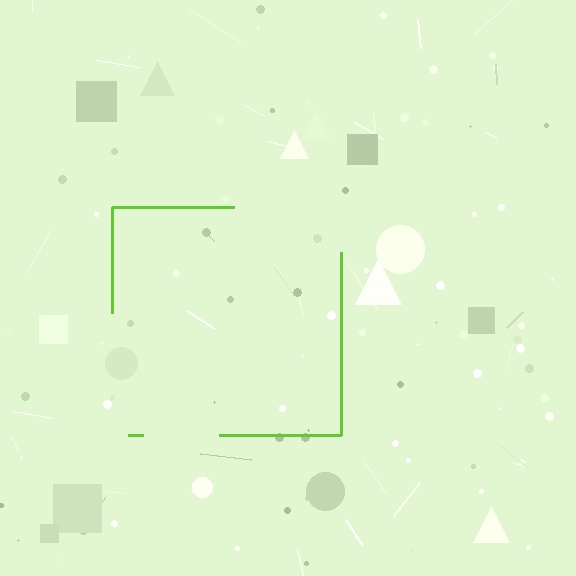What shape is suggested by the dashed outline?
The dashed outline suggests a square.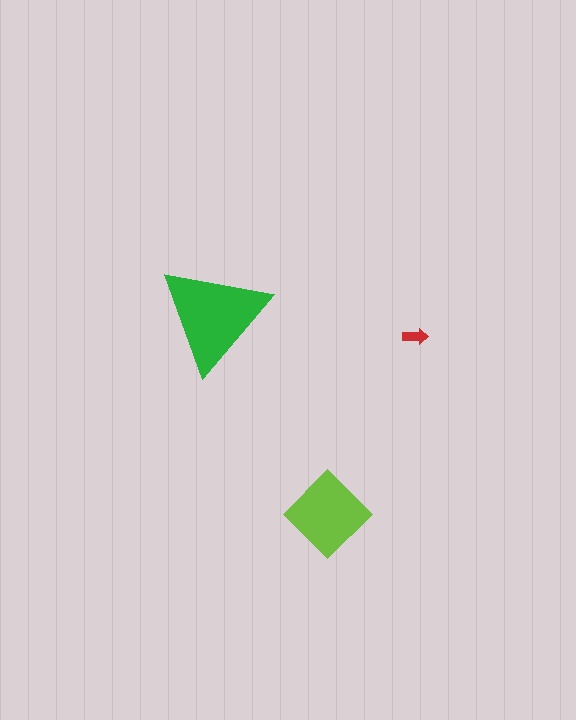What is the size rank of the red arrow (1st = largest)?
3rd.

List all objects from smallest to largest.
The red arrow, the lime diamond, the green triangle.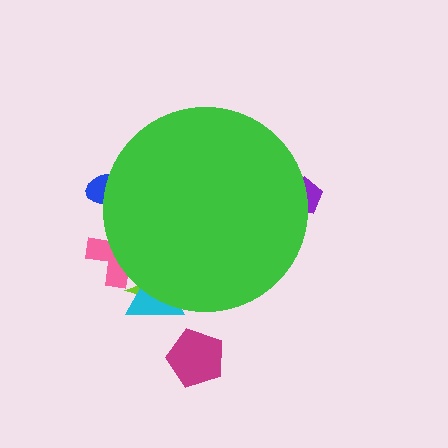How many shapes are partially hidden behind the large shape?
5 shapes are partially hidden.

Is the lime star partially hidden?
Yes, the lime star is partially hidden behind the green circle.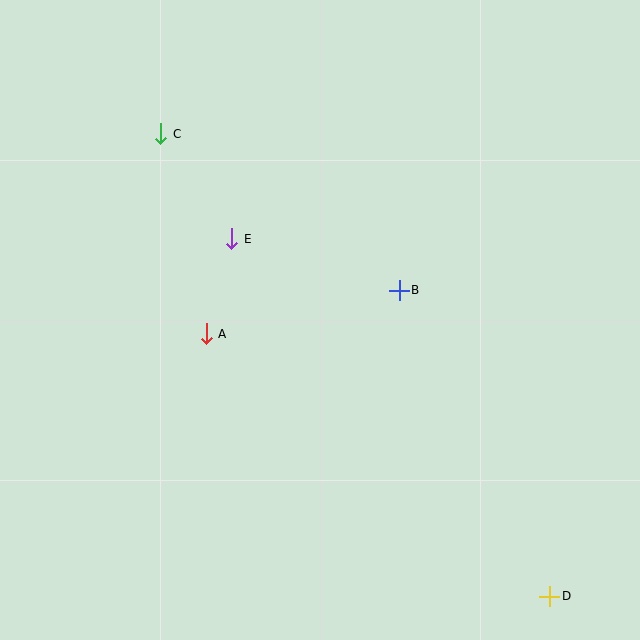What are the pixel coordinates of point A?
Point A is at (206, 334).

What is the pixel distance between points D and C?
The distance between D and C is 604 pixels.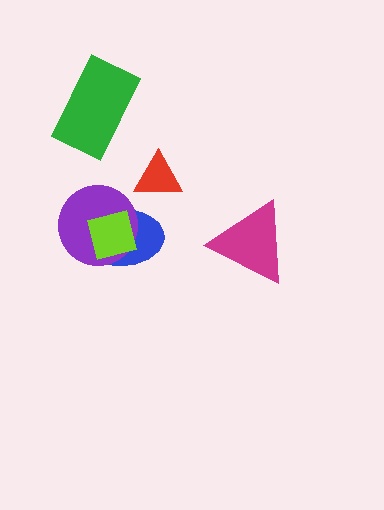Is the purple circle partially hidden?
Yes, it is partially covered by another shape.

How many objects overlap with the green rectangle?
0 objects overlap with the green rectangle.